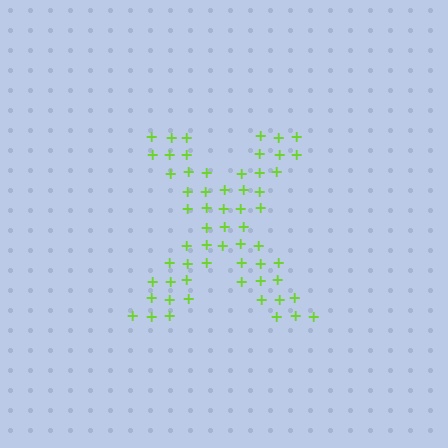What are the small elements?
The small elements are plus signs.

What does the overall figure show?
The overall figure shows the letter X.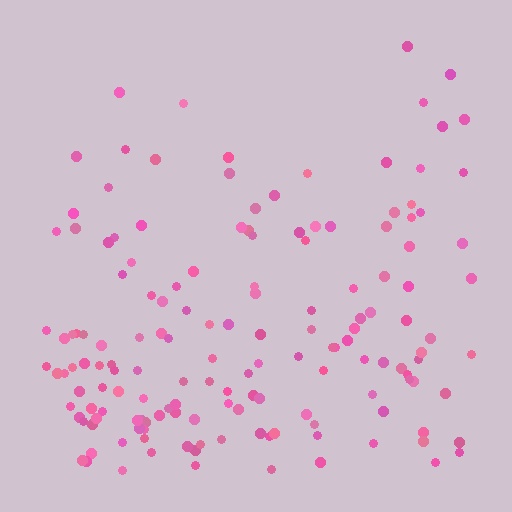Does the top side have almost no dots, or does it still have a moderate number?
Still a moderate number, just noticeably fewer than the bottom.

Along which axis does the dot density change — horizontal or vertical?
Vertical.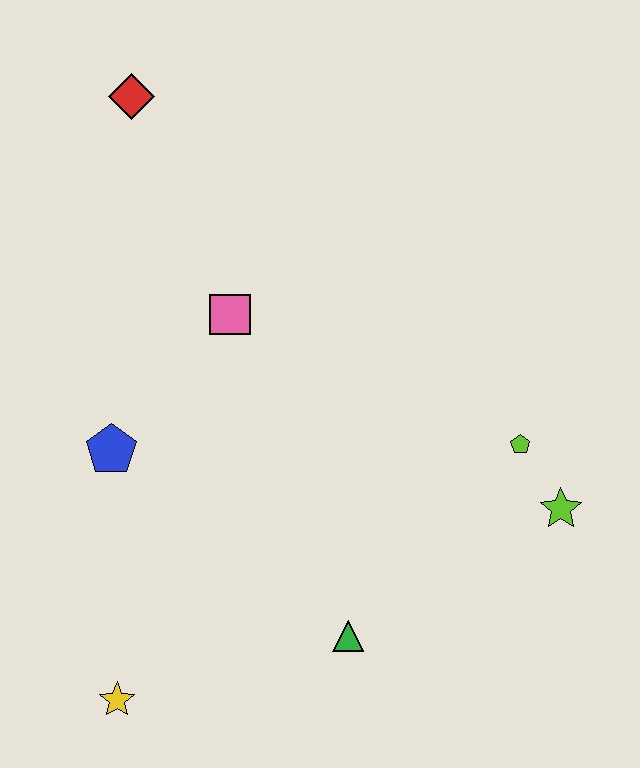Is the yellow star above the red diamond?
No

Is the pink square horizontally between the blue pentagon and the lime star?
Yes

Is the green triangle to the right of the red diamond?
Yes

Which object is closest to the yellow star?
The green triangle is closest to the yellow star.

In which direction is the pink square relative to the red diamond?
The pink square is below the red diamond.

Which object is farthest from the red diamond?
The yellow star is farthest from the red diamond.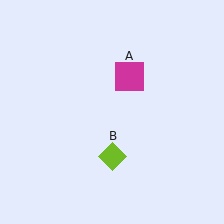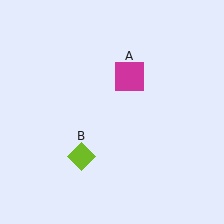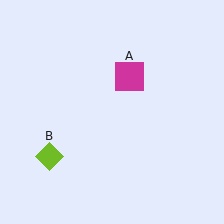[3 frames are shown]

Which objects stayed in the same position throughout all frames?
Magenta square (object A) remained stationary.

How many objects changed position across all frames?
1 object changed position: lime diamond (object B).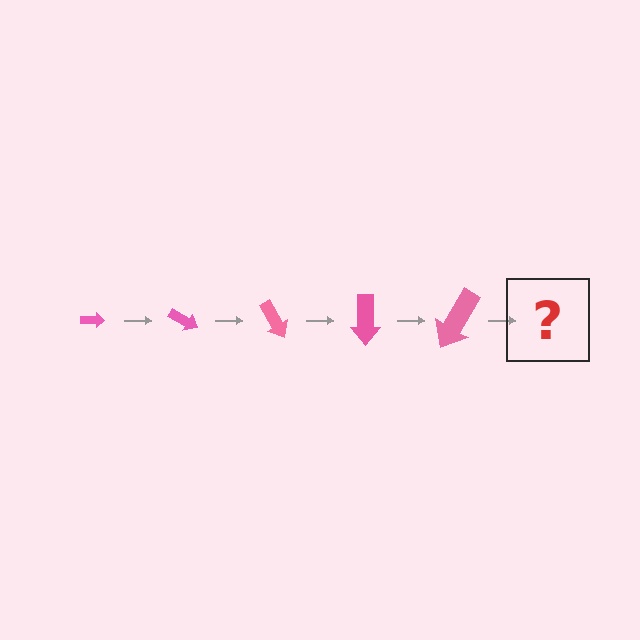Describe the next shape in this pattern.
It should be an arrow, larger than the previous one and rotated 150 degrees from the start.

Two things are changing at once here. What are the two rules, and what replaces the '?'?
The two rules are that the arrow grows larger each step and it rotates 30 degrees each step. The '?' should be an arrow, larger than the previous one and rotated 150 degrees from the start.